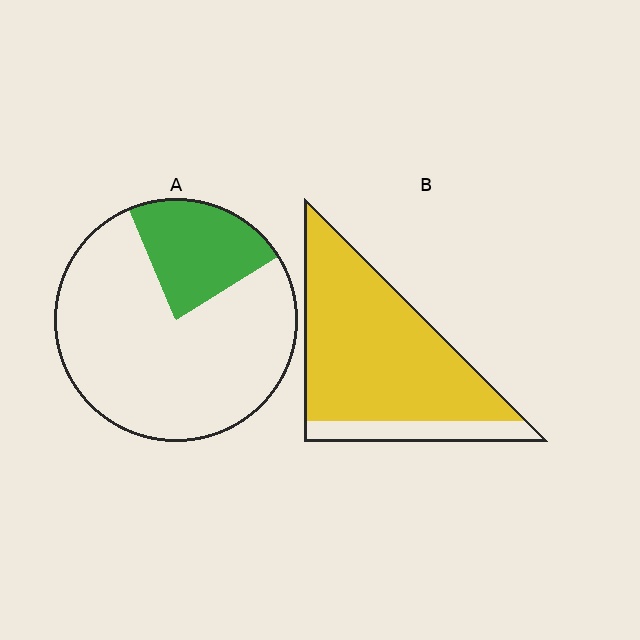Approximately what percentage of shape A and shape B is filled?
A is approximately 25% and B is approximately 85%.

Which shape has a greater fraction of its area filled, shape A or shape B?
Shape B.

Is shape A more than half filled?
No.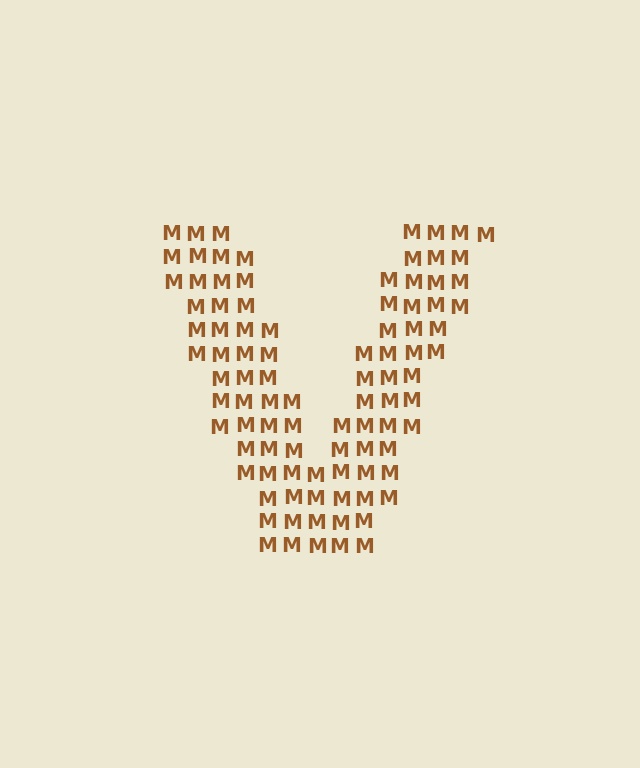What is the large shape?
The large shape is the letter V.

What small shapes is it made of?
It is made of small letter M's.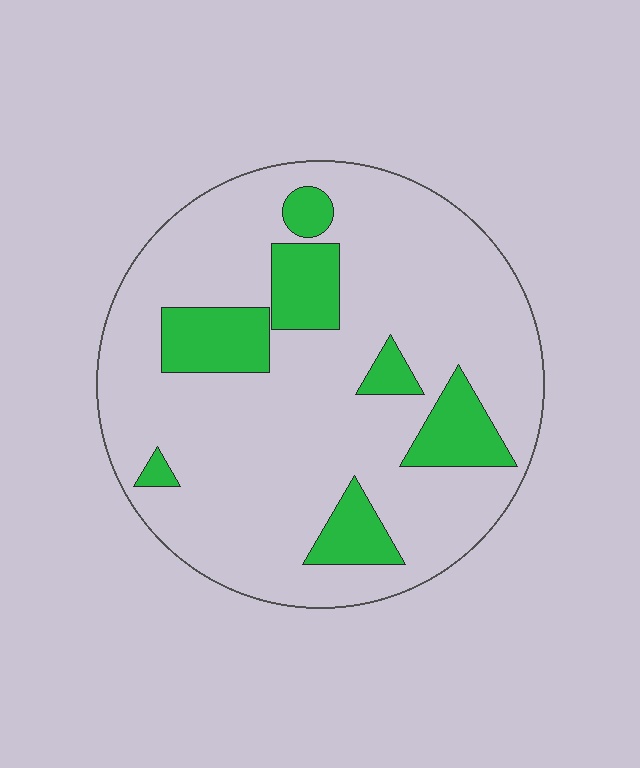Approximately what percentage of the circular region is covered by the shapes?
Approximately 20%.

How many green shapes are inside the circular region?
7.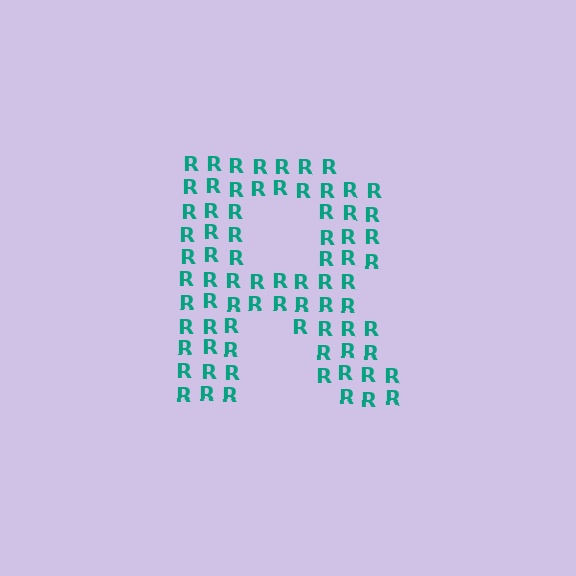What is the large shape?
The large shape is the letter R.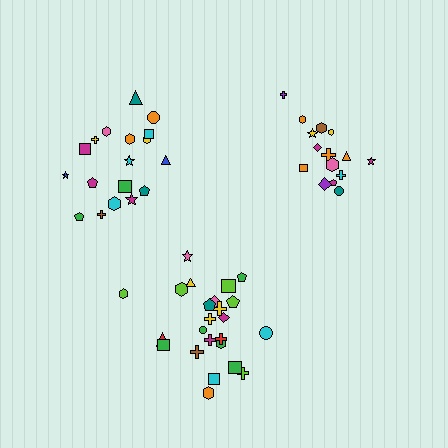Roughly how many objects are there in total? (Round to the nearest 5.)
Roughly 60 objects in total.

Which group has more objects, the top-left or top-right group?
The top-left group.